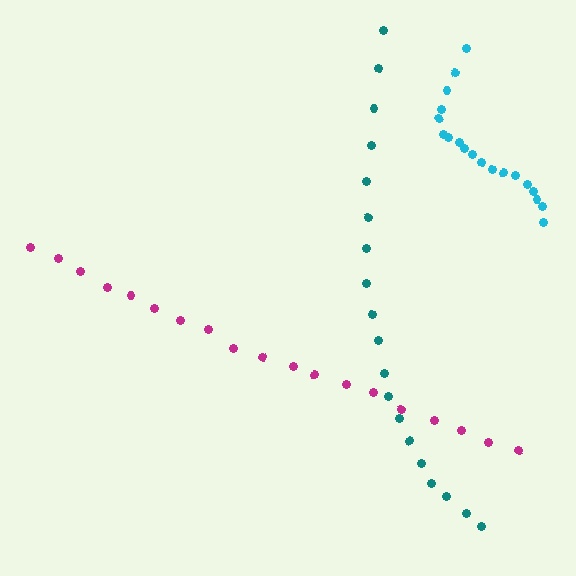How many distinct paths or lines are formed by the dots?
There are 3 distinct paths.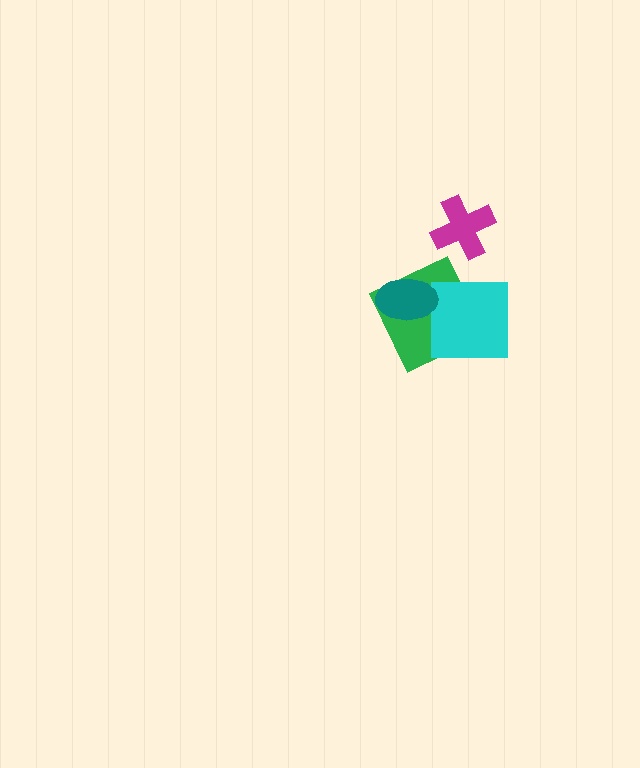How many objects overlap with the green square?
2 objects overlap with the green square.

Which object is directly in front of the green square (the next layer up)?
The cyan square is directly in front of the green square.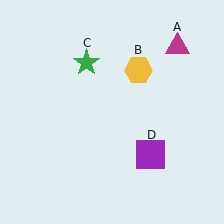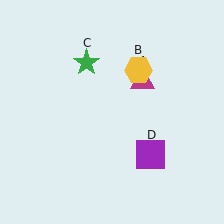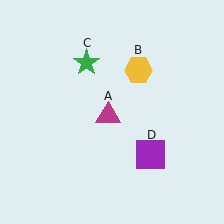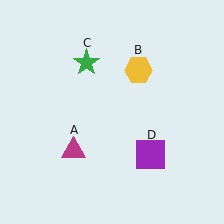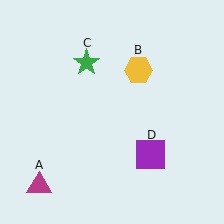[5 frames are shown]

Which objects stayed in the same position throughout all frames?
Yellow hexagon (object B) and green star (object C) and purple square (object D) remained stationary.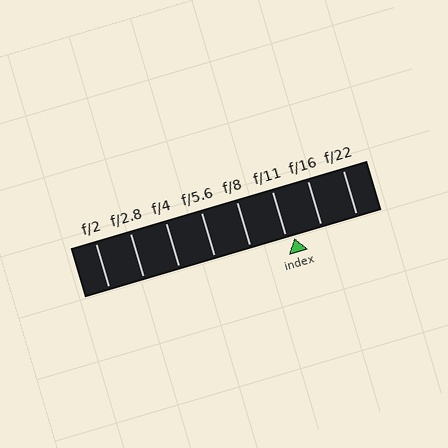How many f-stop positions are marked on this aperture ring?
There are 8 f-stop positions marked.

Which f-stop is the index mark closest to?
The index mark is closest to f/11.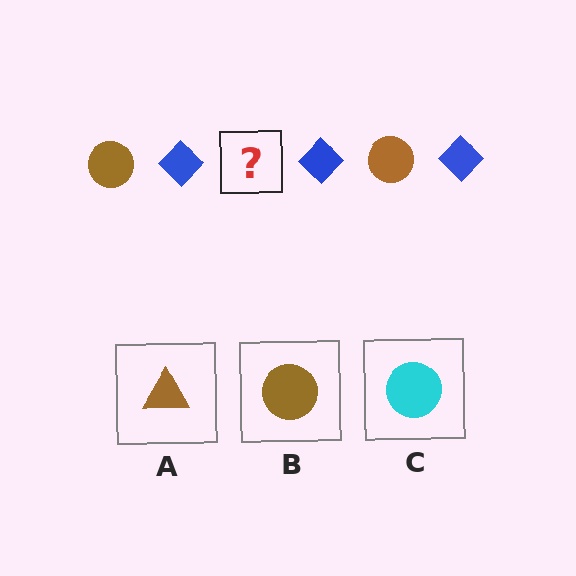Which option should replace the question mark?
Option B.